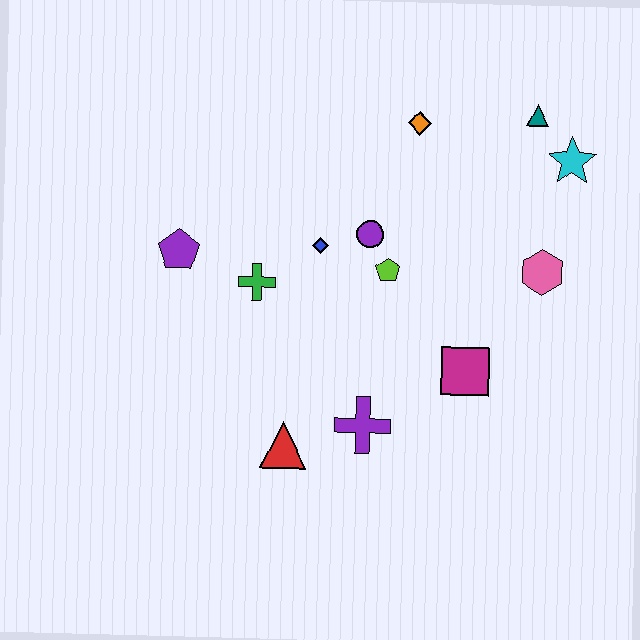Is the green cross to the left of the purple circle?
Yes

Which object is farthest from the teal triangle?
The red triangle is farthest from the teal triangle.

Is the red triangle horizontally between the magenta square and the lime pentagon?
No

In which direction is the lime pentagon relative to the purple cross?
The lime pentagon is above the purple cross.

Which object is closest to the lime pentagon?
The purple circle is closest to the lime pentagon.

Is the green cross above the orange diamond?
No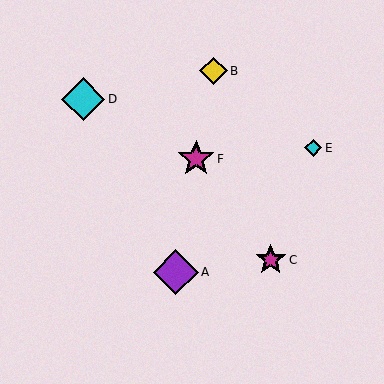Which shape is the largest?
The purple diamond (labeled A) is the largest.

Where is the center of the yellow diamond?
The center of the yellow diamond is at (213, 71).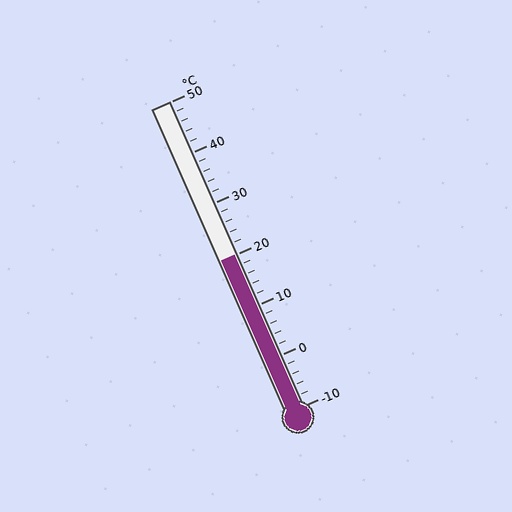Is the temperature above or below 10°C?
The temperature is above 10°C.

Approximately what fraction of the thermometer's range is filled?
The thermometer is filled to approximately 50% of its range.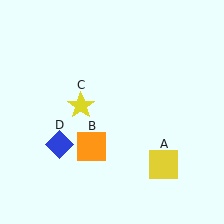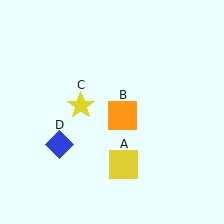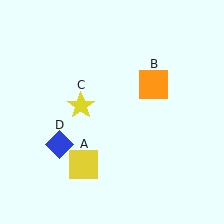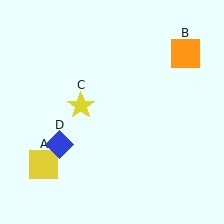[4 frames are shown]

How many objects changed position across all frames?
2 objects changed position: yellow square (object A), orange square (object B).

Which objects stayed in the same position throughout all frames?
Yellow star (object C) and blue diamond (object D) remained stationary.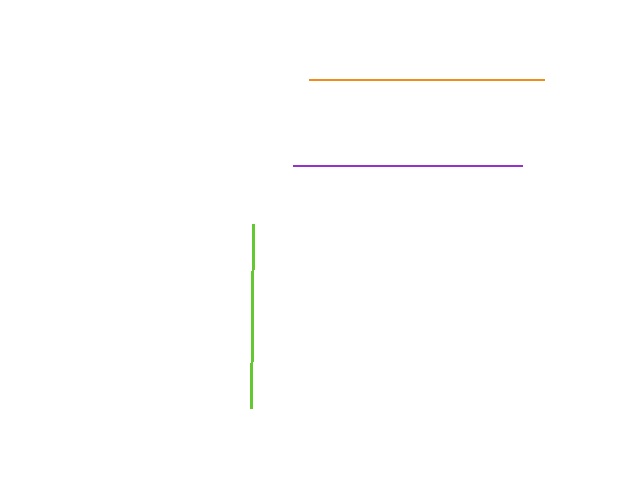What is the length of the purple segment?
The purple segment is approximately 228 pixels long.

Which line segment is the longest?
The orange line is the longest at approximately 235 pixels.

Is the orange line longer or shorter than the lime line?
The orange line is longer than the lime line.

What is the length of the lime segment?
The lime segment is approximately 184 pixels long.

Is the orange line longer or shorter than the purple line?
The orange line is longer than the purple line.